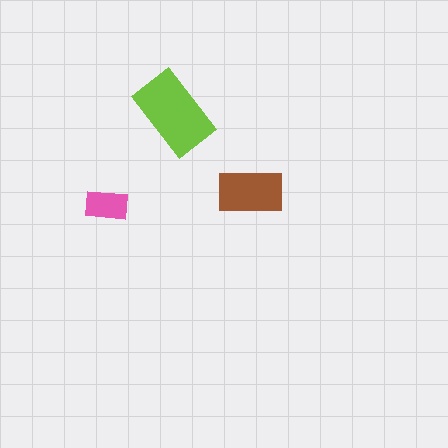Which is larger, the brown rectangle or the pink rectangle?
The brown one.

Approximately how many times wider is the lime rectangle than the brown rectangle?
About 1.5 times wider.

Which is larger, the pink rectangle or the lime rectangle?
The lime one.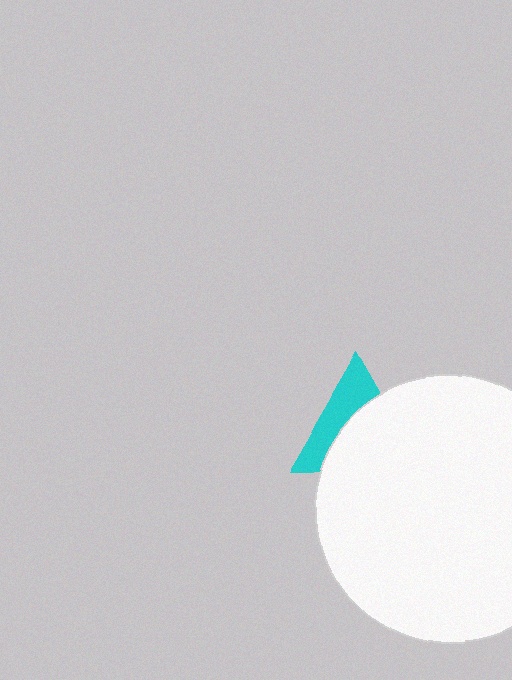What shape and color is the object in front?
The object in front is a white circle.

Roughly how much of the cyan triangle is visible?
A small part of it is visible (roughly 42%).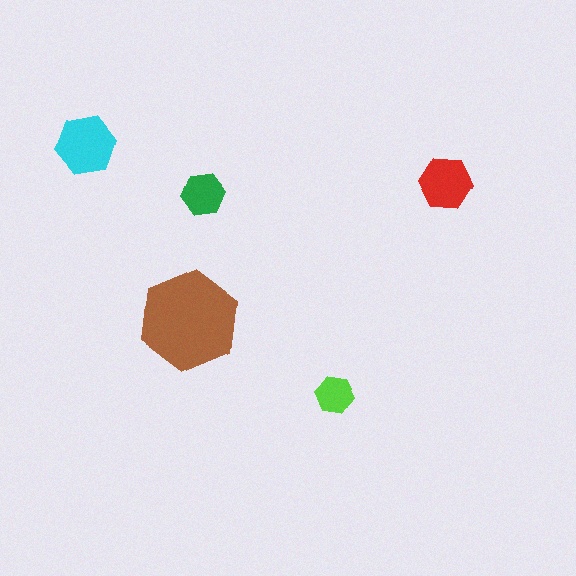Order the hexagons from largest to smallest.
the brown one, the cyan one, the red one, the green one, the lime one.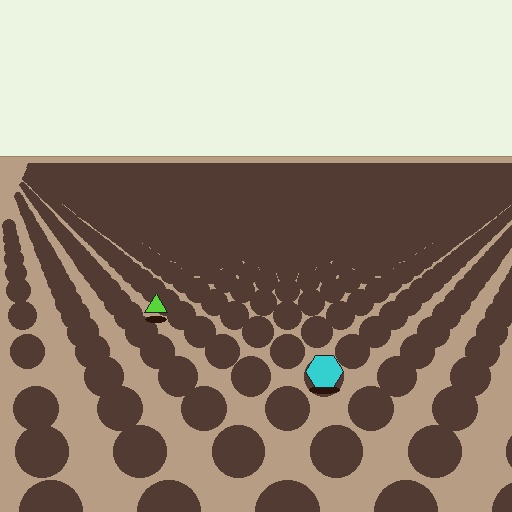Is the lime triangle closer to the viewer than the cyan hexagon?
No. The cyan hexagon is closer — you can tell from the texture gradient: the ground texture is coarser near it.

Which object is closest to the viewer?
The cyan hexagon is closest. The texture marks near it are larger and more spread out.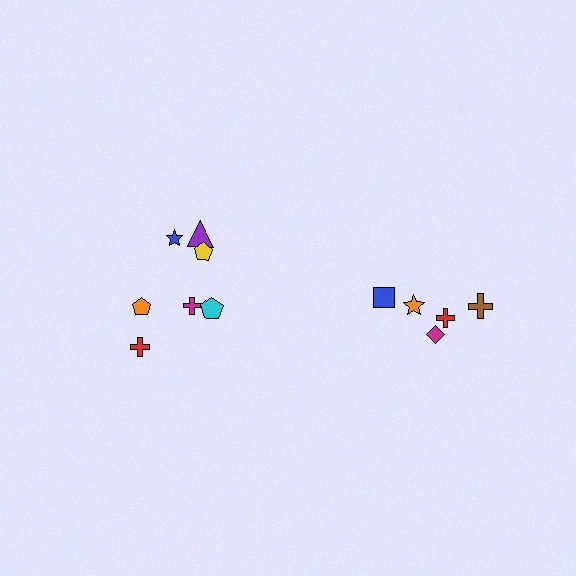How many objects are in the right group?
There are 5 objects.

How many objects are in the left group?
There are 7 objects.